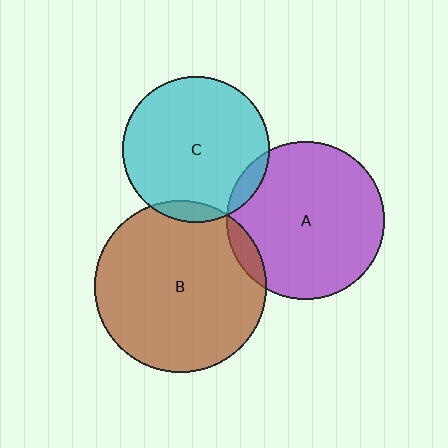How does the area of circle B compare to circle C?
Approximately 1.4 times.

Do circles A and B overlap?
Yes.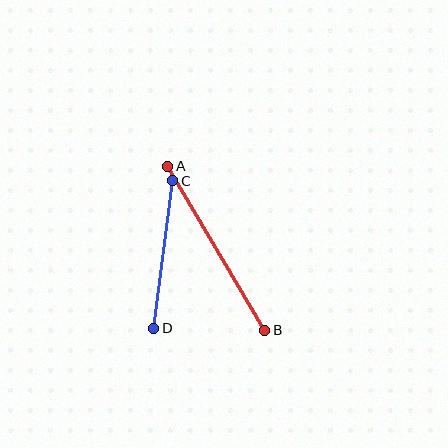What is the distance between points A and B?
The distance is approximately 191 pixels.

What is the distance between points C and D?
The distance is approximately 149 pixels.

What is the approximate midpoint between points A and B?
The midpoint is at approximately (216, 248) pixels.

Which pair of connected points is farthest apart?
Points A and B are farthest apart.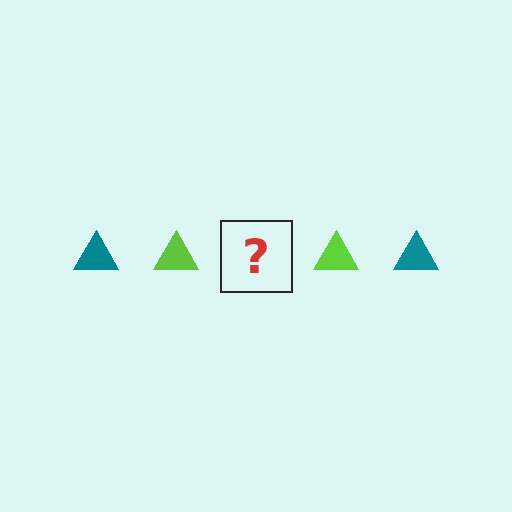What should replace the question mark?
The question mark should be replaced with a teal triangle.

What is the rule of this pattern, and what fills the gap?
The rule is that the pattern cycles through teal, lime triangles. The gap should be filled with a teal triangle.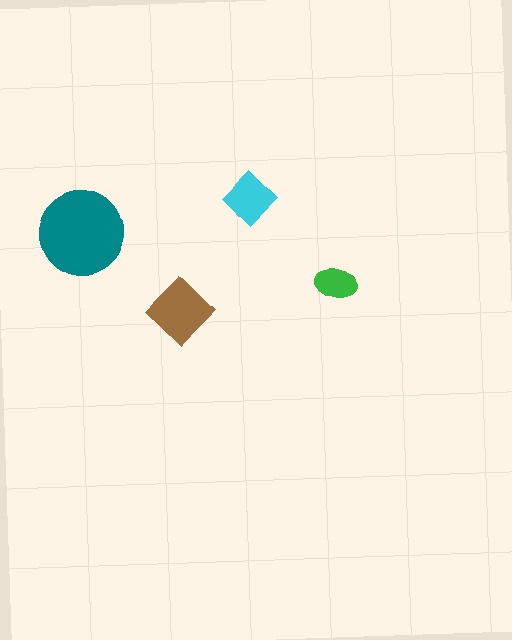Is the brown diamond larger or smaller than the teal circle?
Smaller.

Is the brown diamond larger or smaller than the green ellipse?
Larger.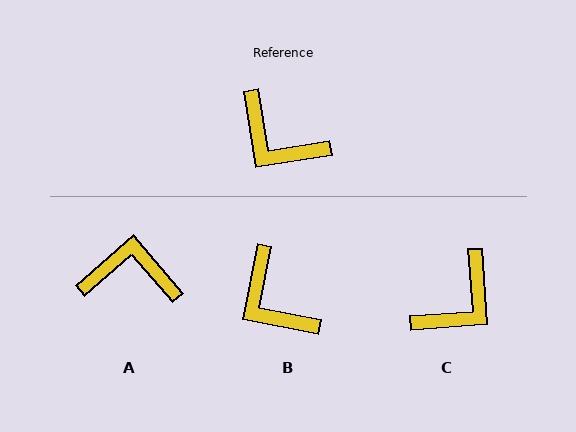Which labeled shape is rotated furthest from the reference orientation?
A, about 148 degrees away.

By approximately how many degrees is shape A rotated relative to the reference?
Approximately 148 degrees clockwise.